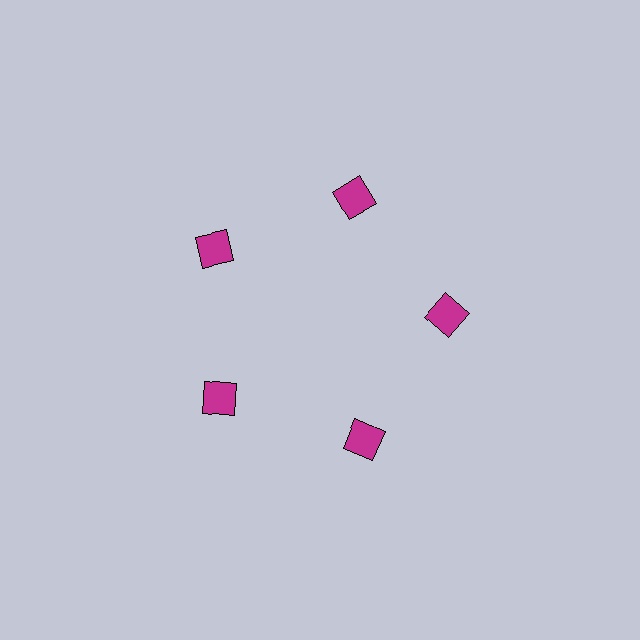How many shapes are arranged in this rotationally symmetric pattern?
There are 5 shapes, arranged in 5 groups of 1.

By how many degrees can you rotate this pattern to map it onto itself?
The pattern maps onto itself every 72 degrees of rotation.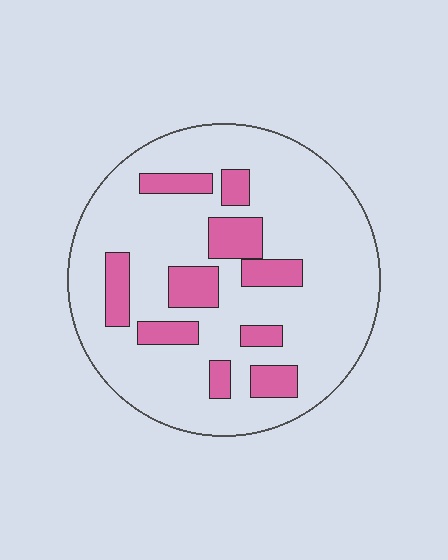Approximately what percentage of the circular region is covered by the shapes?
Approximately 20%.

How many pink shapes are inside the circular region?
10.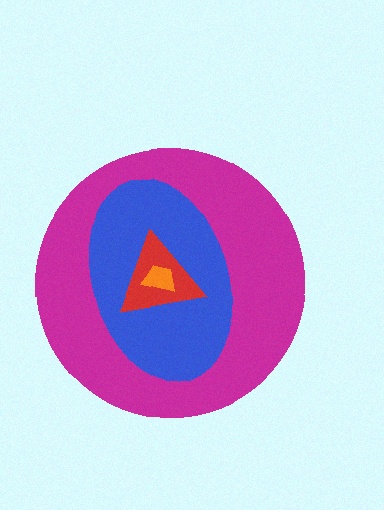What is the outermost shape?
The magenta circle.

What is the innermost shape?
The orange trapezoid.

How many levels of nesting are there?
4.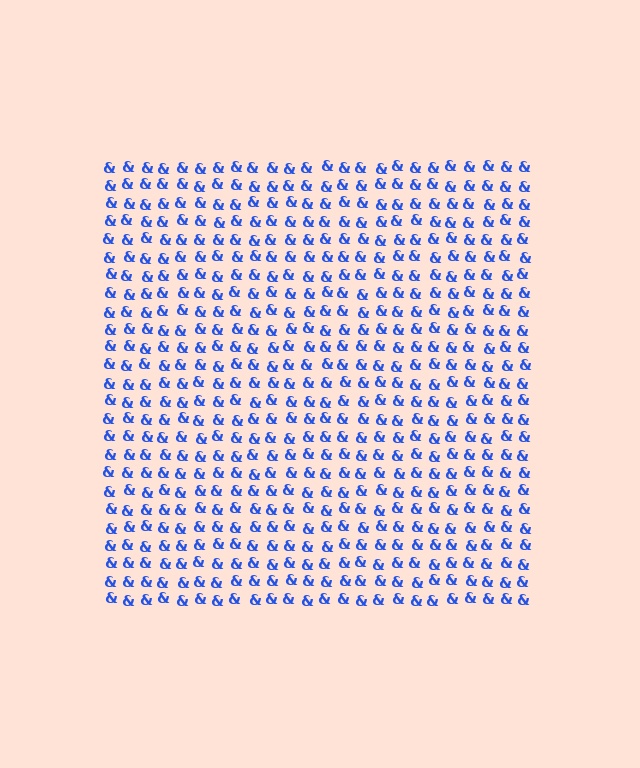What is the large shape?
The large shape is a square.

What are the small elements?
The small elements are ampersands.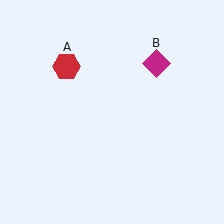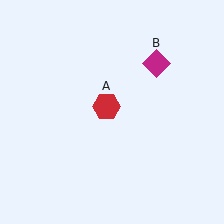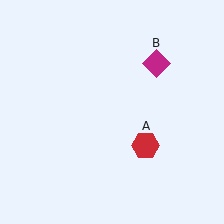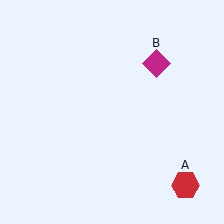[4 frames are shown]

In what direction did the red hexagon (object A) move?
The red hexagon (object A) moved down and to the right.